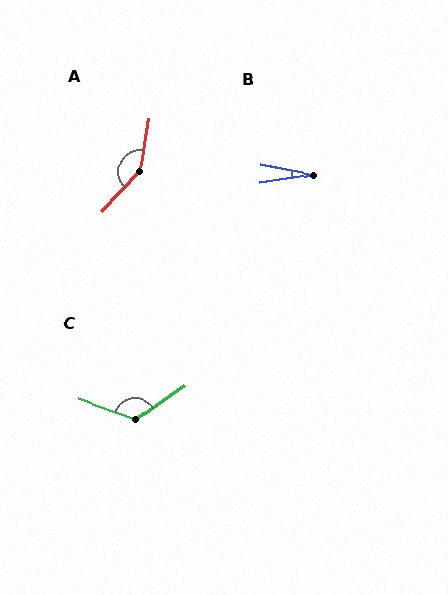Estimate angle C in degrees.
Approximately 126 degrees.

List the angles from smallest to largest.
B (19°), C (126°), A (146°).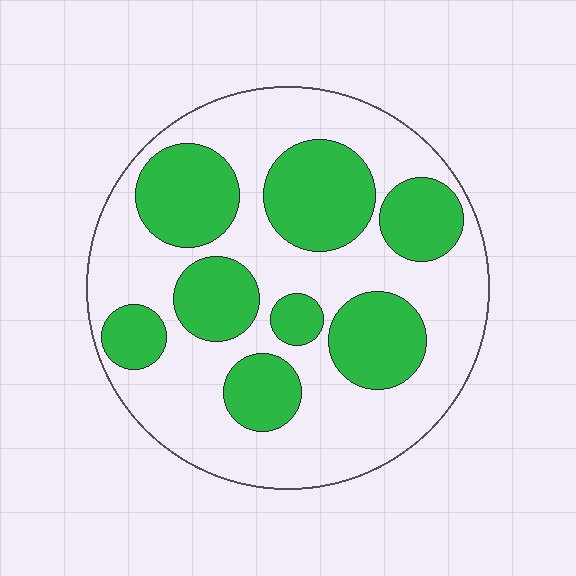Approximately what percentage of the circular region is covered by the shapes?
Approximately 40%.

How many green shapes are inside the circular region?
8.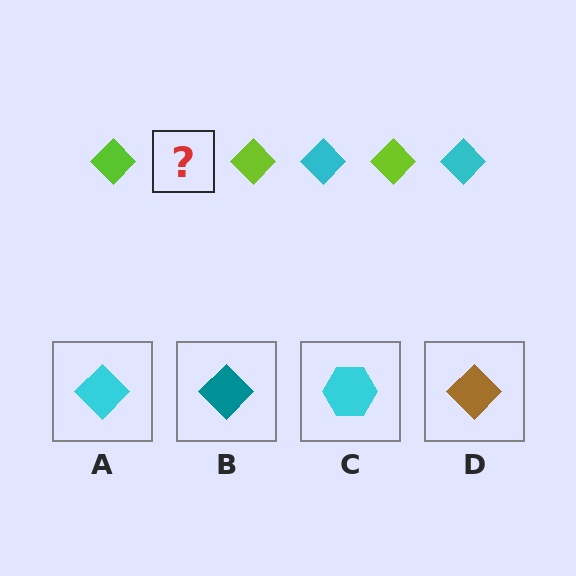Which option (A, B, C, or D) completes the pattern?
A.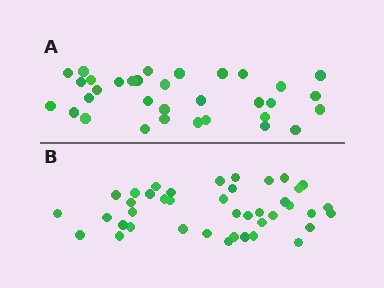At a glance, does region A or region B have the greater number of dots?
Region B (the bottom region) has more dots.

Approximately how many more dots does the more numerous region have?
Region B has roughly 8 or so more dots than region A.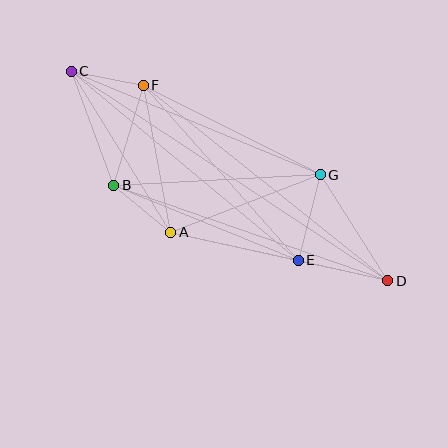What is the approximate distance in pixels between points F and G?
The distance between F and G is approximately 198 pixels.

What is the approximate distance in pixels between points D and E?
The distance between D and E is approximately 92 pixels.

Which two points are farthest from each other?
Points C and D are farthest from each other.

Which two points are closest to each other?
Points A and B are closest to each other.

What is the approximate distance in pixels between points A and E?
The distance between A and E is approximately 130 pixels.